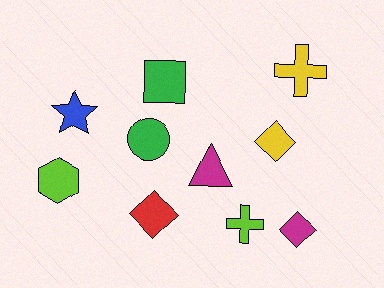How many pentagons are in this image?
There are no pentagons.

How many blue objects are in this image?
There is 1 blue object.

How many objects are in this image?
There are 10 objects.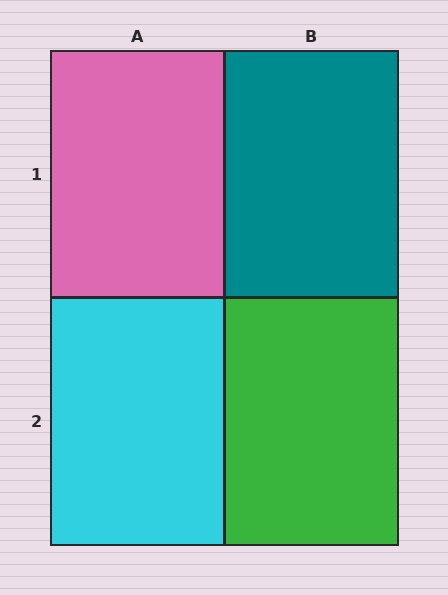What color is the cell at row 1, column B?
Teal.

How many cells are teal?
1 cell is teal.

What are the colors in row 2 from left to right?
Cyan, green.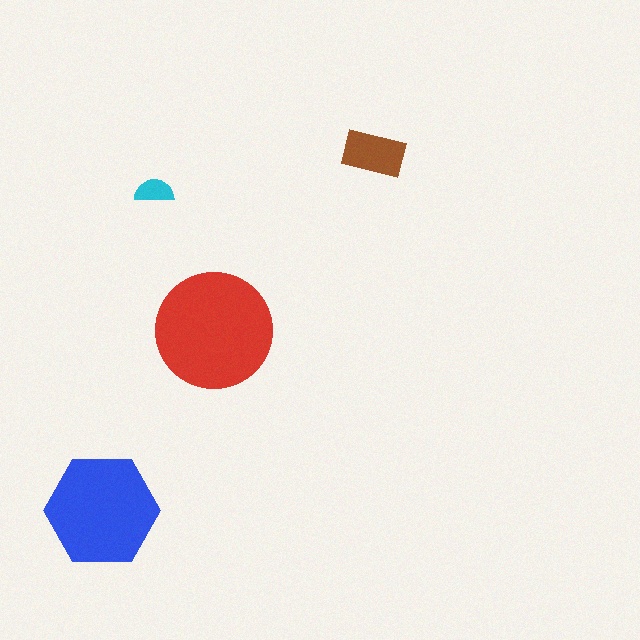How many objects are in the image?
There are 4 objects in the image.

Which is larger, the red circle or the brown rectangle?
The red circle.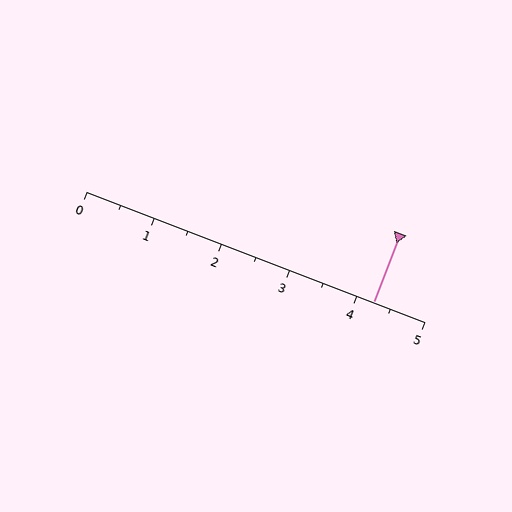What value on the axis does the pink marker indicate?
The marker indicates approximately 4.2.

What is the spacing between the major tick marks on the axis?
The major ticks are spaced 1 apart.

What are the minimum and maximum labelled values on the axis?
The axis runs from 0 to 5.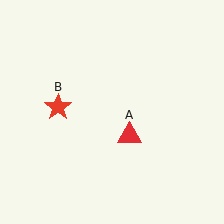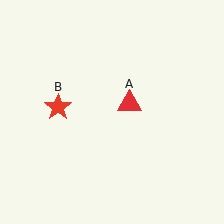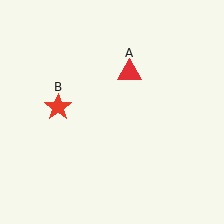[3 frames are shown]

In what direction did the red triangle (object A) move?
The red triangle (object A) moved up.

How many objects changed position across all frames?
1 object changed position: red triangle (object A).